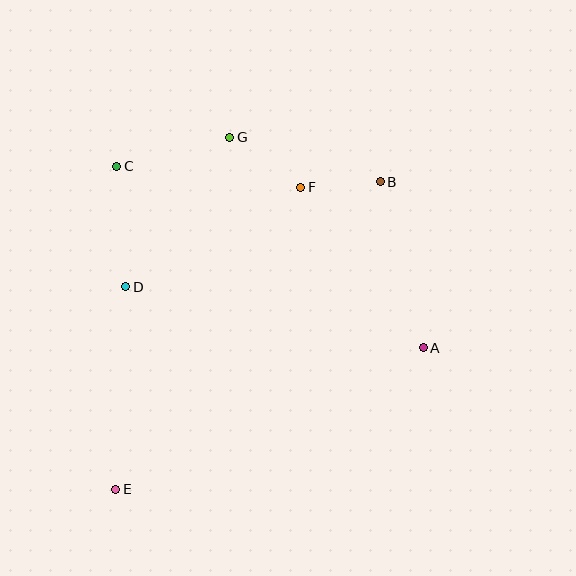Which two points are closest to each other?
Points B and F are closest to each other.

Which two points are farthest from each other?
Points B and E are farthest from each other.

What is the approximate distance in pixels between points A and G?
The distance between A and G is approximately 286 pixels.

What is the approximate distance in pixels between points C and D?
The distance between C and D is approximately 121 pixels.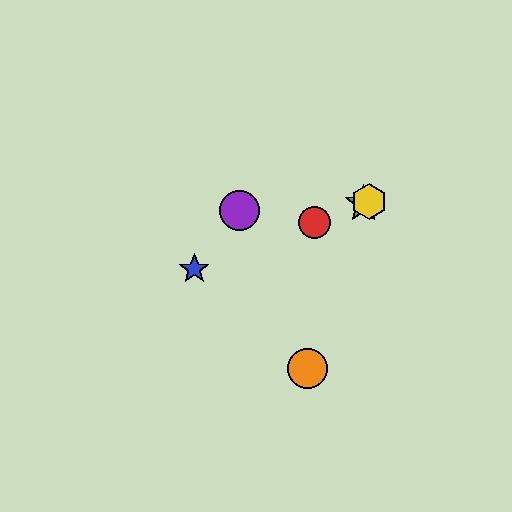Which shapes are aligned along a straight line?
The red circle, the blue star, the green star, the yellow hexagon are aligned along a straight line.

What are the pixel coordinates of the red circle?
The red circle is at (314, 223).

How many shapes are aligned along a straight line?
4 shapes (the red circle, the blue star, the green star, the yellow hexagon) are aligned along a straight line.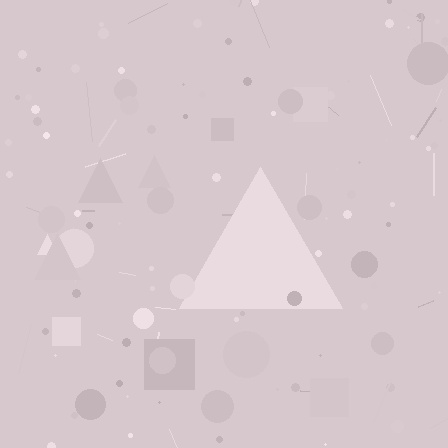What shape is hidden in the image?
A triangle is hidden in the image.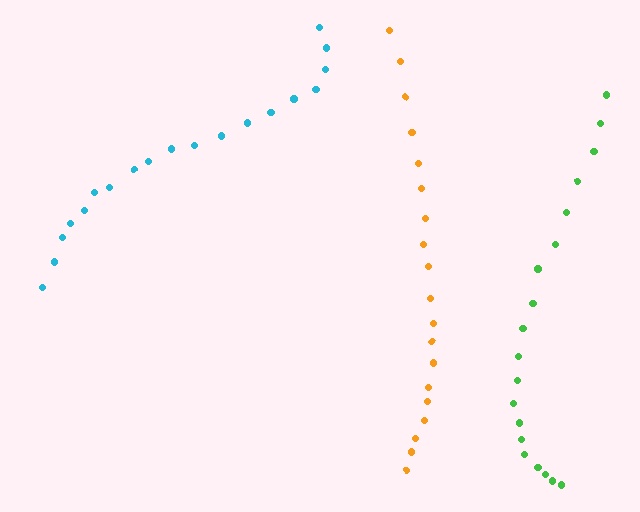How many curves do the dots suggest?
There are 3 distinct paths.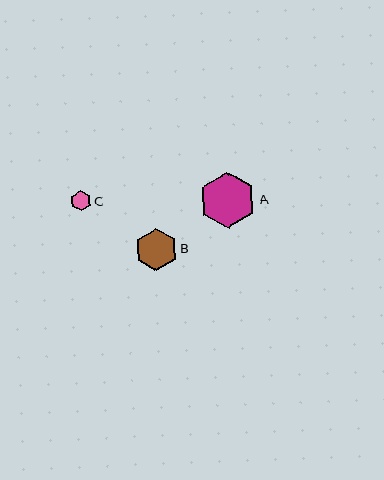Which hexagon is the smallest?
Hexagon C is the smallest with a size of approximately 20 pixels.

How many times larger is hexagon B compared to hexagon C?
Hexagon B is approximately 2.1 times the size of hexagon C.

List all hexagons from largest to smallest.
From largest to smallest: A, B, C.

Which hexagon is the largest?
Hexagon A is the largest with a size of approximately 56 pixels.